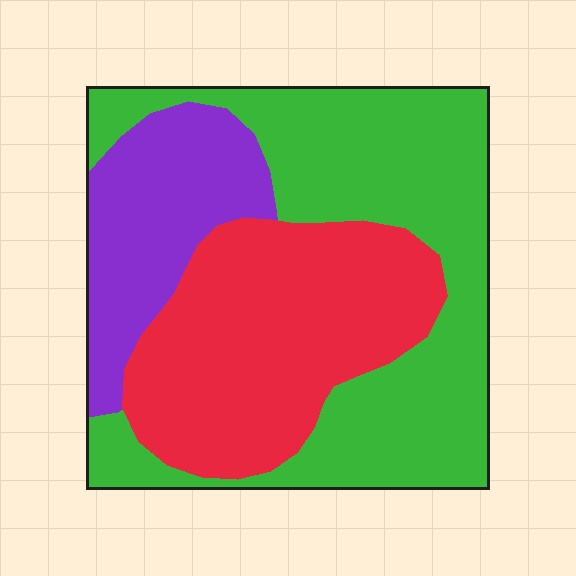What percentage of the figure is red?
Red covers roughly 35% of the figure.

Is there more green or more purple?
Green.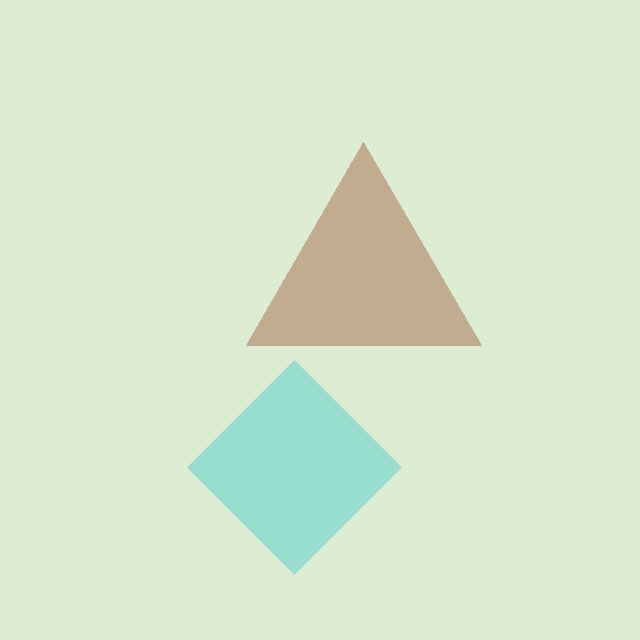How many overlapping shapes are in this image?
There are 2 overlapping shapes in the image.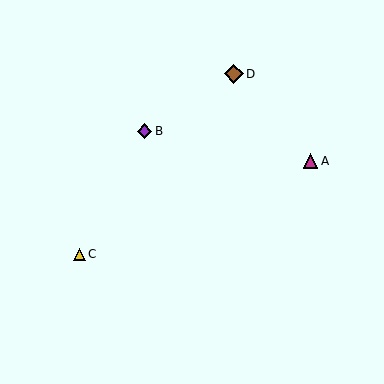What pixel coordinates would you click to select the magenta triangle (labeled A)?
Click at (311, 161) to select the magenta triangle A.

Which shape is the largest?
The brown diamond (labeled D) is the largest.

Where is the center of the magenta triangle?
The center of the magenta triangle is at (311, 161).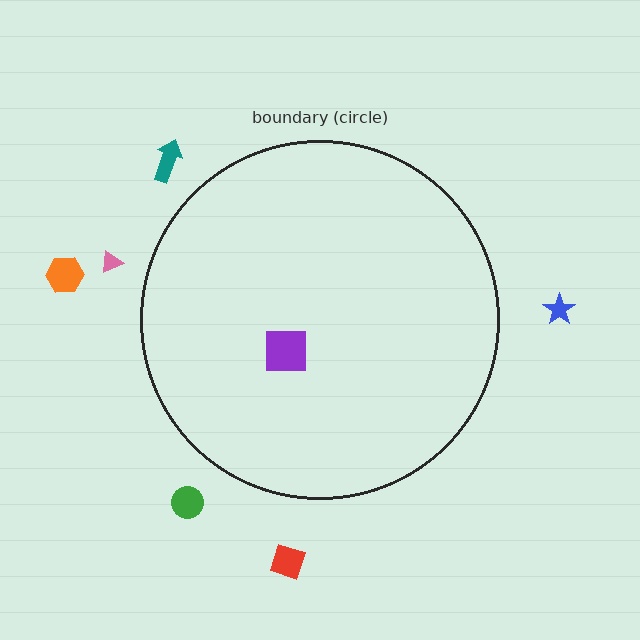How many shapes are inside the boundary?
1 inside, 6 outside.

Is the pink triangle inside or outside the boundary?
Outside.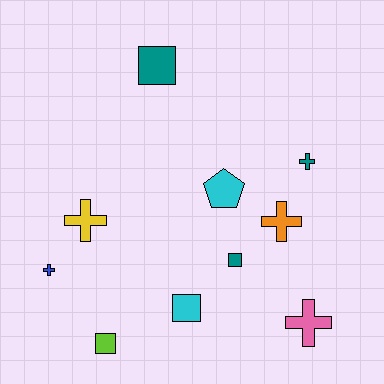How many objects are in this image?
There are 10 objects.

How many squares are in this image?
There are 4 squares.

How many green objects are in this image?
There are no green objects.